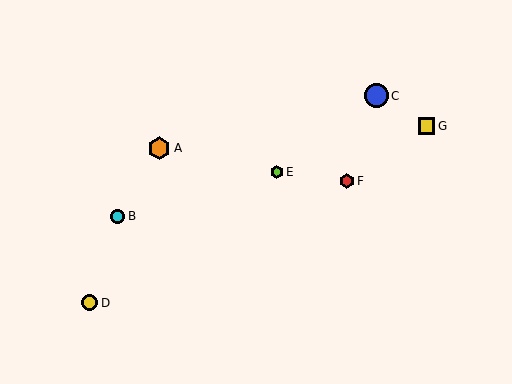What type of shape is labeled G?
Shape G is a yellow square.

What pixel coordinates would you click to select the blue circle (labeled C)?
Click at (377, 96) to select the blue circle C.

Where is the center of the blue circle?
The center of the blue circle is at (377, 96).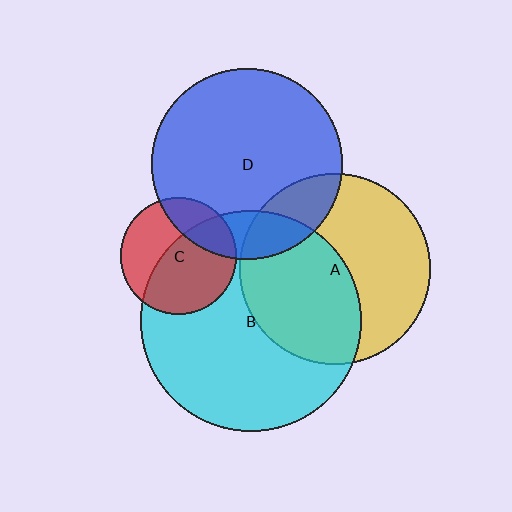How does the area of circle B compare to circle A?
Approximately 1.3 times.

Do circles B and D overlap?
Yes.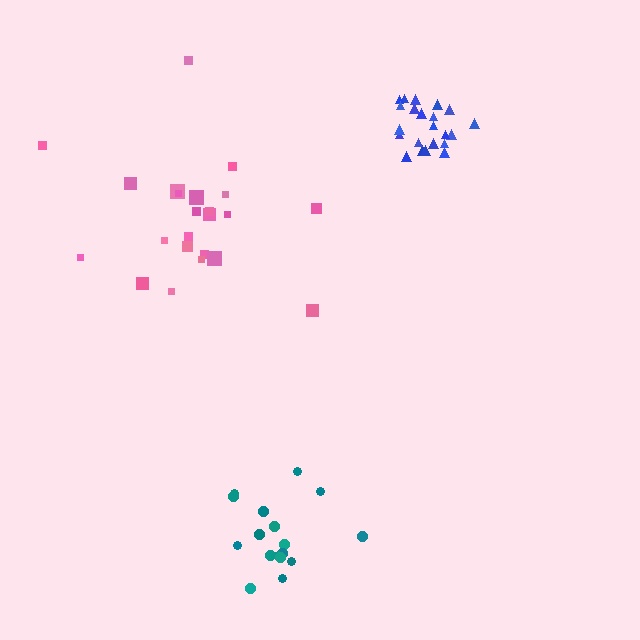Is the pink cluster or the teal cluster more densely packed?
Teal.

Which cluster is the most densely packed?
Blue.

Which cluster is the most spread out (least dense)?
Pink.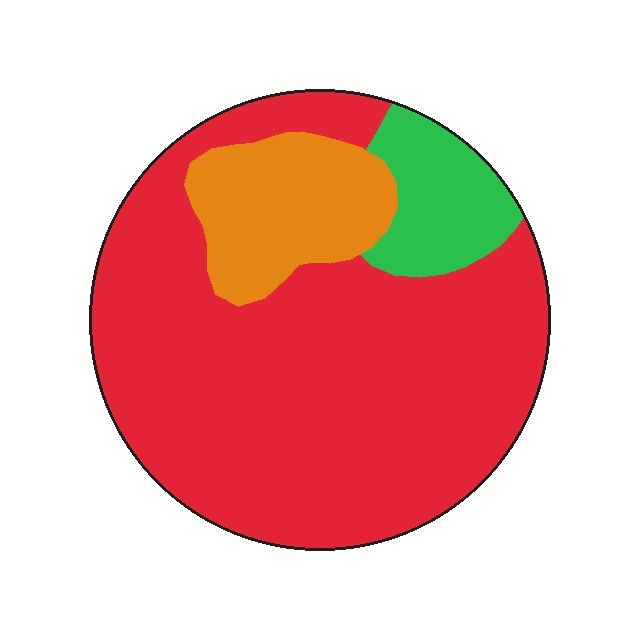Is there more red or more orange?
Red.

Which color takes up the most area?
Red, at roughly 75%.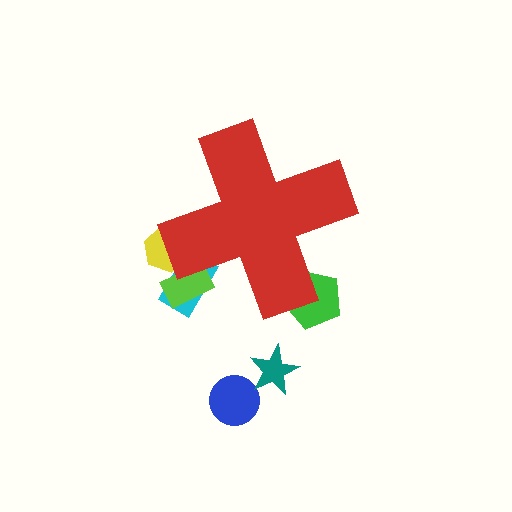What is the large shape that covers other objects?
A red cross.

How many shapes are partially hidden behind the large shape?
4 shapes are partially hidden.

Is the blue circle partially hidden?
No, the blue circle is fully visible.